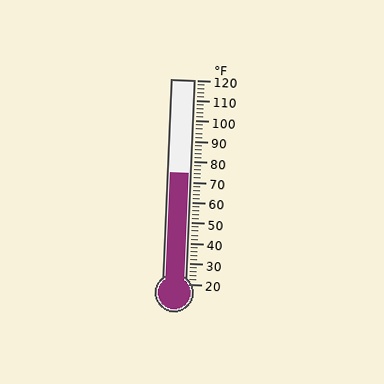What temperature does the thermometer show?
The thermometer shows approximately 74°F.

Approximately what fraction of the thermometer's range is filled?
The thermometer is filled to approximately 55% of its range.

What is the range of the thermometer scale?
The thermometer scale ranges from 20°F to 120°F.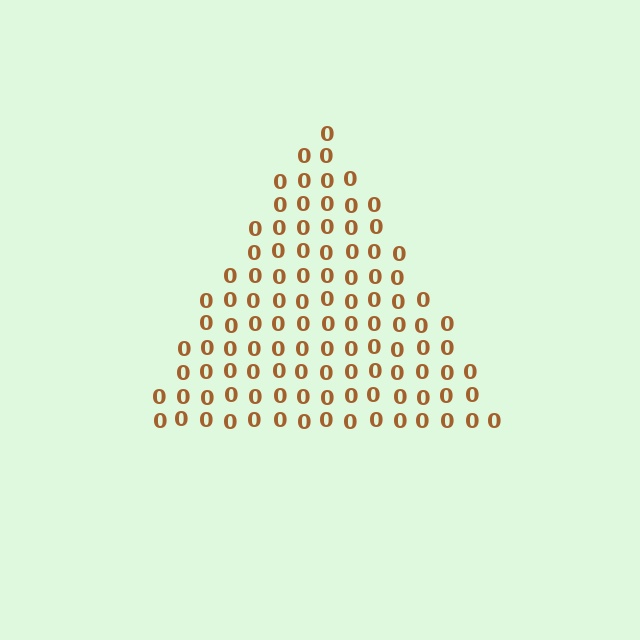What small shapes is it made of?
It is made of small digit 0's.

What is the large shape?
The large shape is a triangle.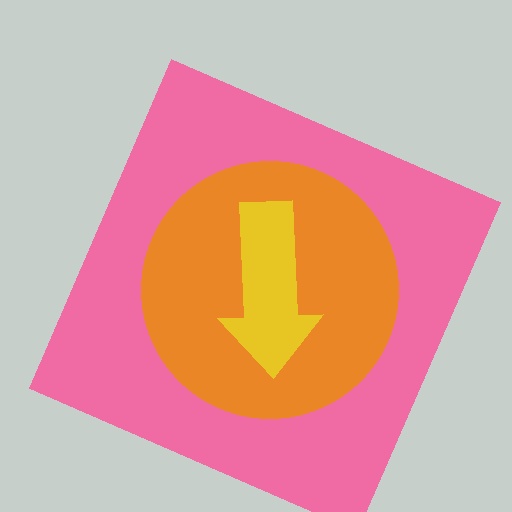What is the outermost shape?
The pink square.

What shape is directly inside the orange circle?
The yellow arrow.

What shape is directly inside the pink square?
The orange circle.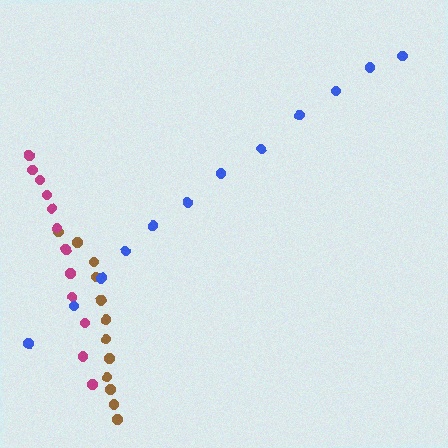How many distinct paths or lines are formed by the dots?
There are 3 distinct paths.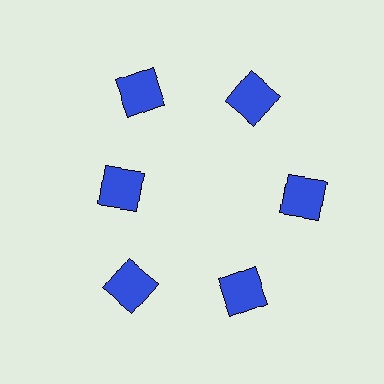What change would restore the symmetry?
The symmetry would be restored by moving it outward, back onto the ring so that all 6 squares sit at equal angles and equal distance from the center.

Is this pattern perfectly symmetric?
No. The 6 blue squares are arranged in a ring, but one element near the 9 o'clock position is pulled inward toward the center, breaking the 6-fold rotational symmetry.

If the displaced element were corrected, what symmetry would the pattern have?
It would have 6-fold rotational symmetry — the pattern would map onto itself every 60 degrees.